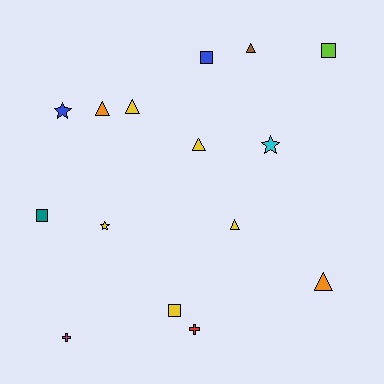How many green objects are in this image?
There are no green objects.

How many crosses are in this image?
There are 2 crosses.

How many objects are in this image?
There are 15 objects.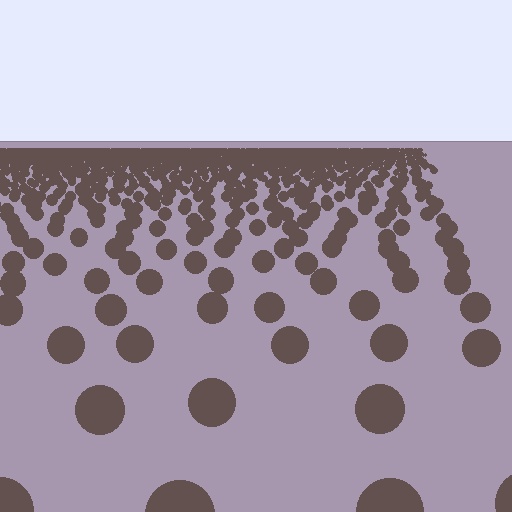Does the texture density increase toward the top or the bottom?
Density increases toward the top.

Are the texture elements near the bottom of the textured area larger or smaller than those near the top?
Larger. Near the bottom, elements are closer to the viewer and appear at a bigger on-screen size.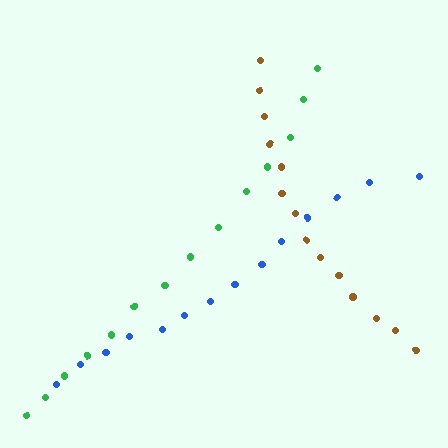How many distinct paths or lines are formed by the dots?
There are 3 distinct paths.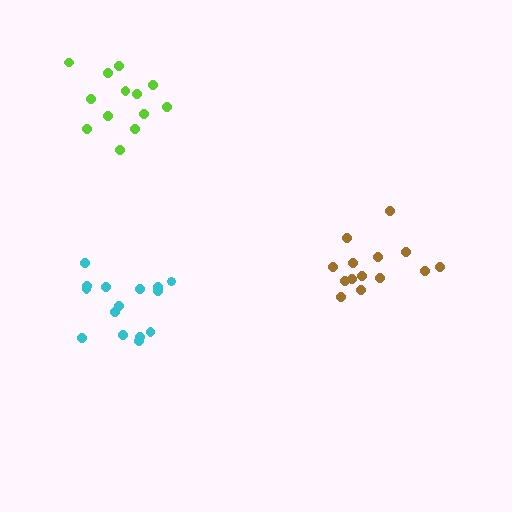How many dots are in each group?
Group 1: 14 dots, Group 2: 15 dots, Group 3: 13 dots (42 total).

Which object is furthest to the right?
The brown cluster is rightmost.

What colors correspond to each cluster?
The clusters are colored: brown, cyan, lime.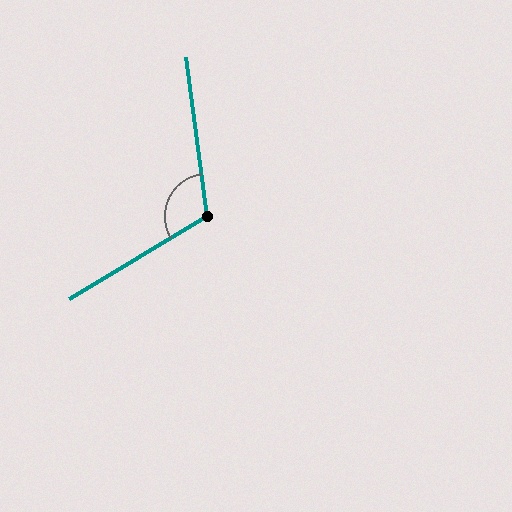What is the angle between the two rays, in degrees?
Approximately 114 degrees.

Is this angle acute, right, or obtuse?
It is obtuse.